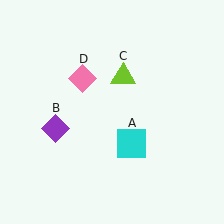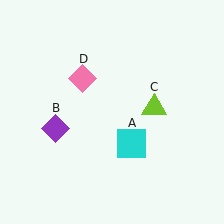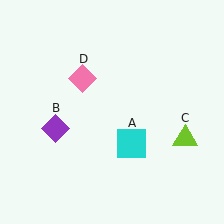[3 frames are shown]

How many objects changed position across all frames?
1 object changed position: lime triangle (object C).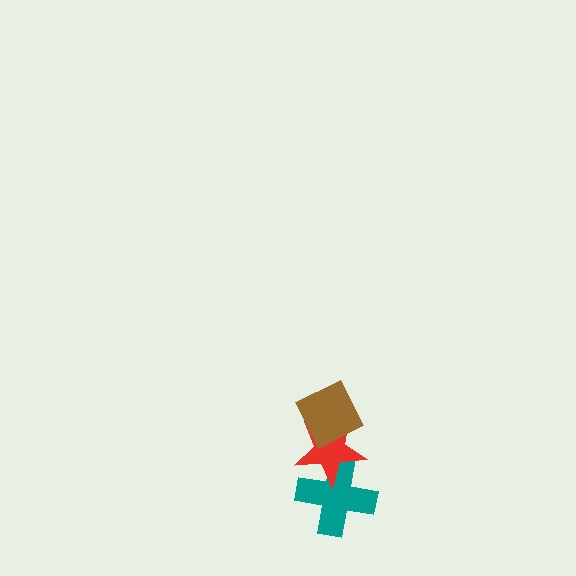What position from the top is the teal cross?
The teal cross is 3rd from the top.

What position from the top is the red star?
The red star is 2nd from the top.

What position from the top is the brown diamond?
The brown diamond is 1st from the top.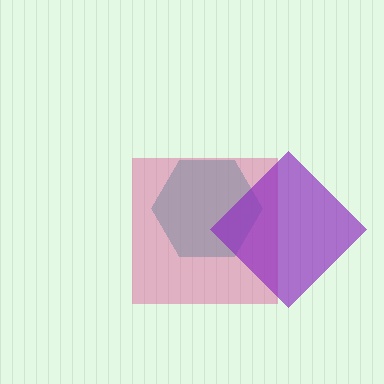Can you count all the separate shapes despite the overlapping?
Yes, there are 3 separate shapes.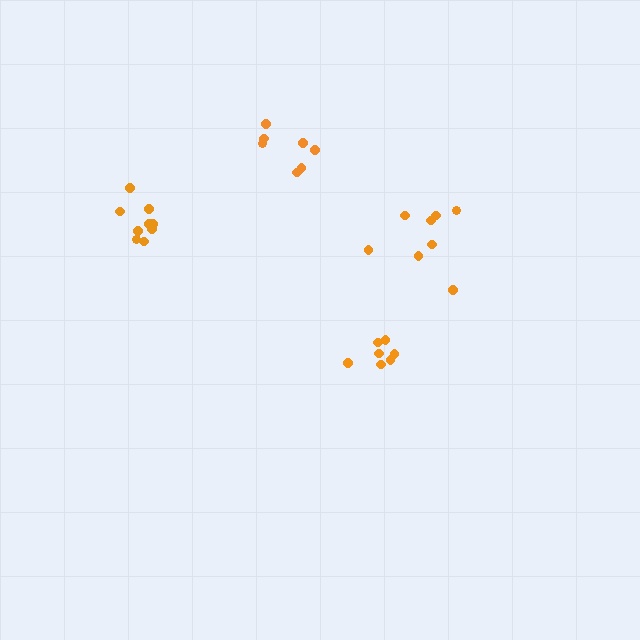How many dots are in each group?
Group 1: 7 dots, Group 2: 8 dots, Group 3: 7 dots, Group 4: 9 dots (31 total).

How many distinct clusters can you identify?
There are 4 distinct clusters.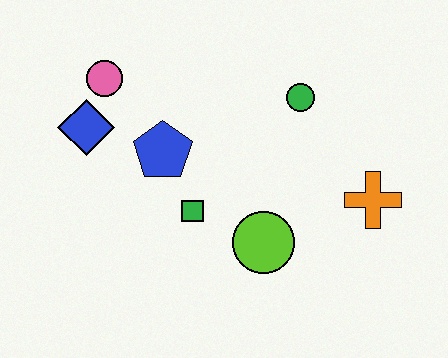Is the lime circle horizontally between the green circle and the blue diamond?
Yes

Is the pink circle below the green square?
No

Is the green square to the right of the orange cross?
No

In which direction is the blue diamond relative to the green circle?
The blue diamond is to the left of the green circle.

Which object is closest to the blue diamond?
The pink circle is closest to the blue diamond.